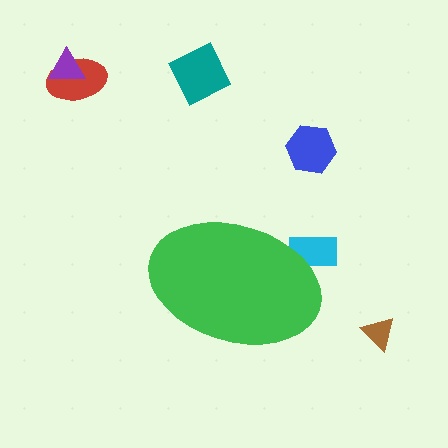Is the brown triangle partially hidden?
No, the brown triangle is fully visible.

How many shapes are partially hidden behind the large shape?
1 shape is partially hidden.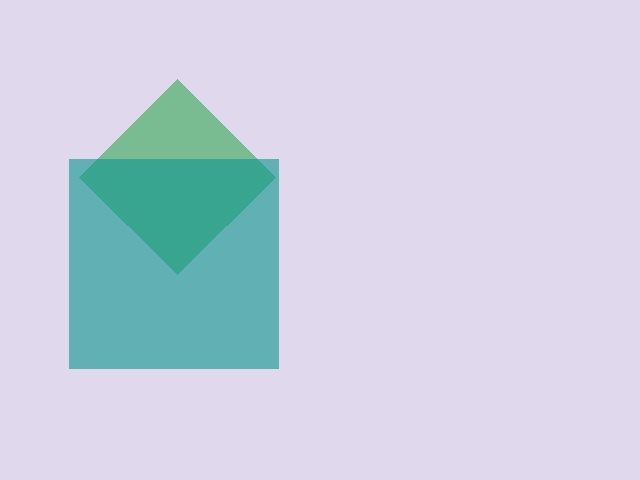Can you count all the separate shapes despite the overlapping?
Yes, there are 2 separate shapes.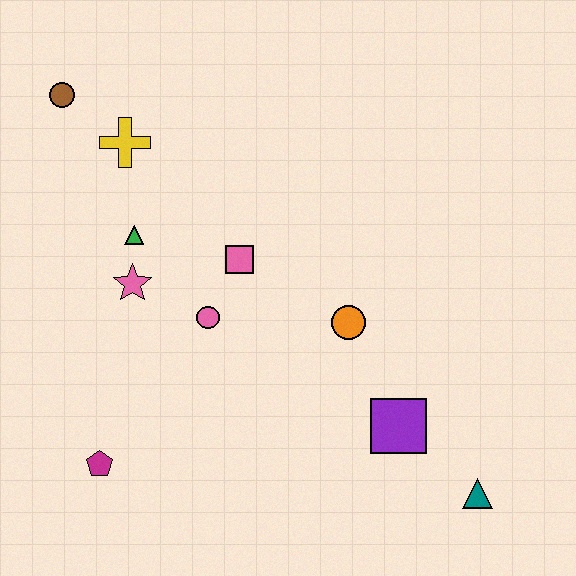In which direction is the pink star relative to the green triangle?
The pink star is below the green triangle.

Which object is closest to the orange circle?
The purple square is closest to the orange circle.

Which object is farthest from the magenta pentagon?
The teal triangle is farthest from the magenta pentagon.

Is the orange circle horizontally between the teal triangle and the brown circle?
Yes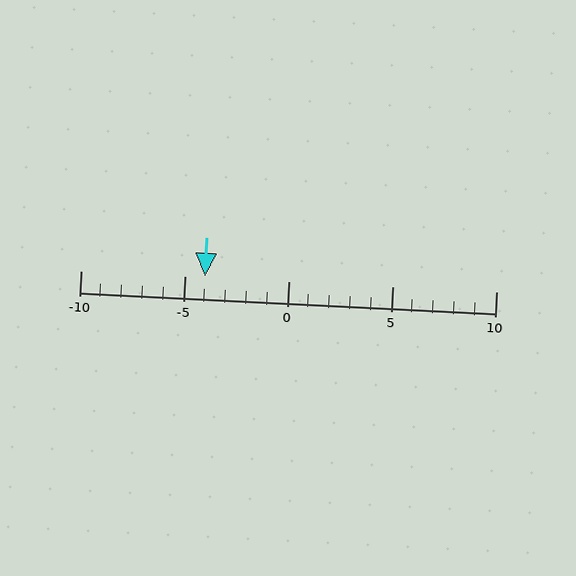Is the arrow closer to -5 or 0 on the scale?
The arrow is closer to -5.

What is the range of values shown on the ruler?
The ruler shows values from -10 to 10.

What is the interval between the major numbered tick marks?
The major tick marks are spaced 5 units apart.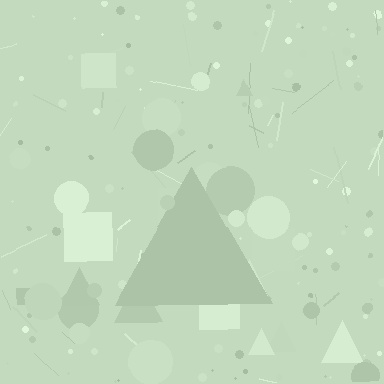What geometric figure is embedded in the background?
A triangle is embedded in the background.